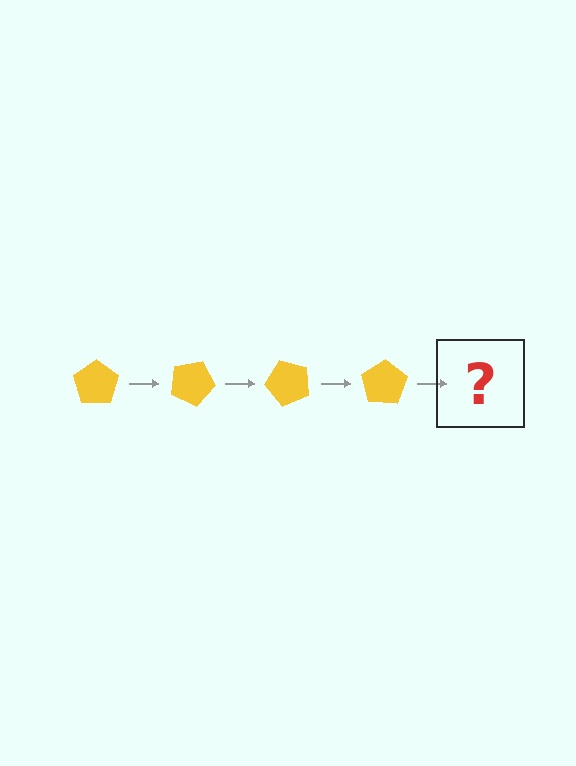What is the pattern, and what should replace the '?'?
The pattern is that the pentagon rotates 25 degrees each step. The '?' should be a yellow pentagon rotated 100 degrees.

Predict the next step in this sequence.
The next step is a yellow pentagon rotated 100 degrees.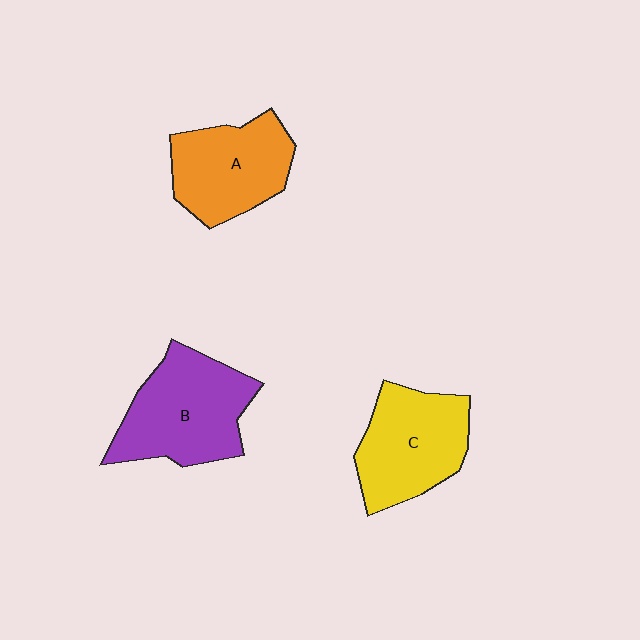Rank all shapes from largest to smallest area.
From largest to smallest: B (purple), C (yellow), A (orange).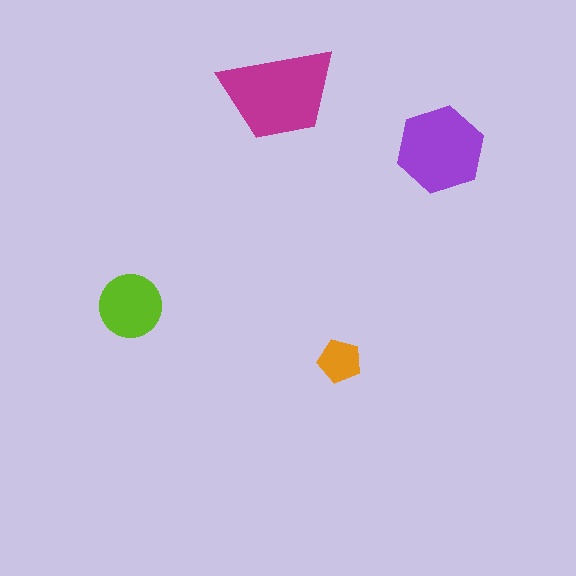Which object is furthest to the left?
The lime circle is leftmost.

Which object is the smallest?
The orange pentagon.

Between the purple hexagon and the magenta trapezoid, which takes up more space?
The magenta trapezoid.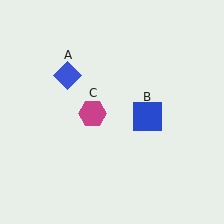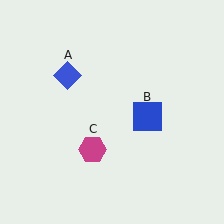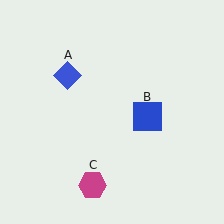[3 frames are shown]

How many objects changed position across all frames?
1 object changed position: magenta hexagon (object C).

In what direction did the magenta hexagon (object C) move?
The magenta hexagon (object C) moved down.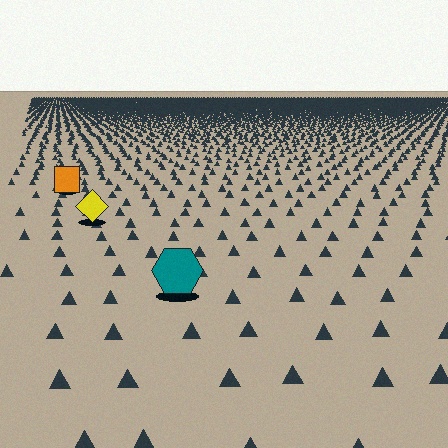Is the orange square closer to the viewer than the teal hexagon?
No. The teal hexagon is closer — you can tell from the texture gradient: the ground texture is coarser near it.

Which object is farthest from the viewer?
The orange square is farthest from the viewer. It appears smaller and the ground texture around it is denser.